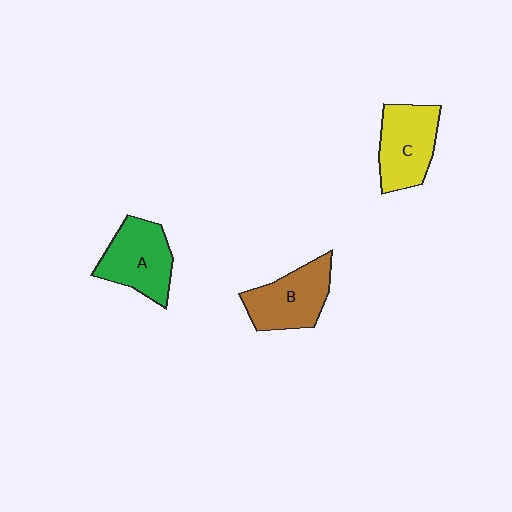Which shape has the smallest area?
Shape B (brown).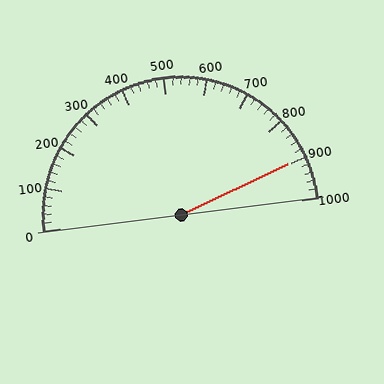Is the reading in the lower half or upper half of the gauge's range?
The reading is in the upper half of the range (0 to 1000).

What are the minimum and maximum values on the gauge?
The gauge ranges from 0 to 1000.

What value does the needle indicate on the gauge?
The needle indicates approximately 900.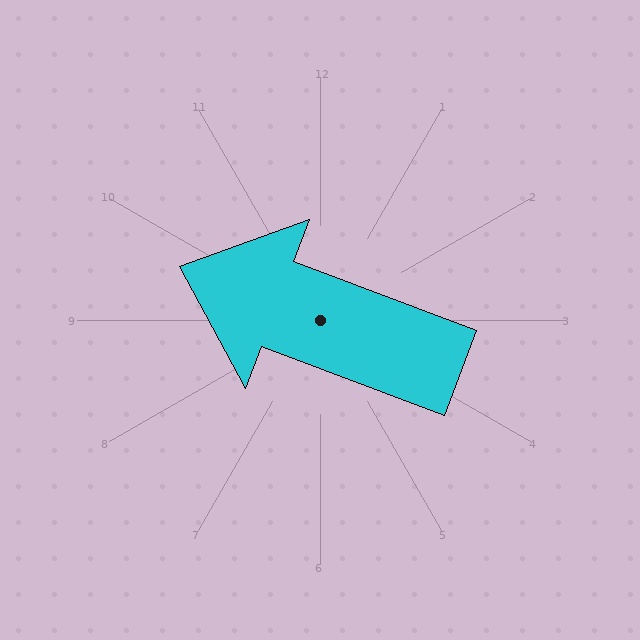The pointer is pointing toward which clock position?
Roughly 10 o'clock.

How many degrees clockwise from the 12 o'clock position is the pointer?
Approximately 291 degrees.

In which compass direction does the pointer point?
West.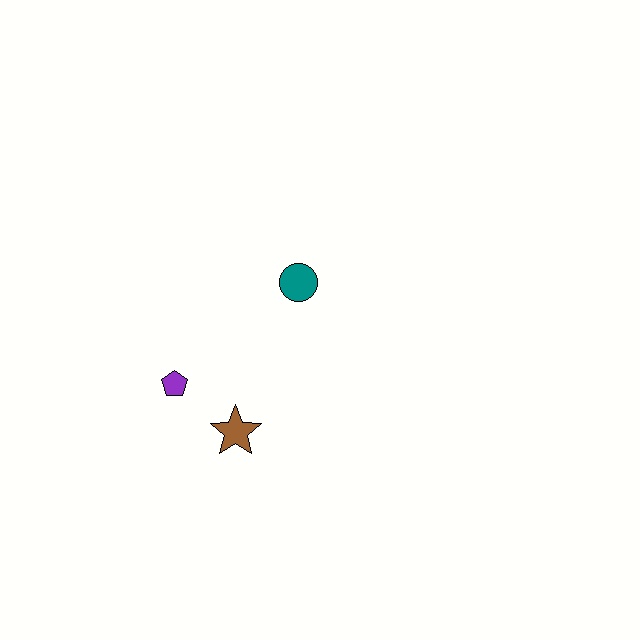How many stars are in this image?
There is 1 star.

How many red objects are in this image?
There are no red objects.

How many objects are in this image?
There are 3 objects.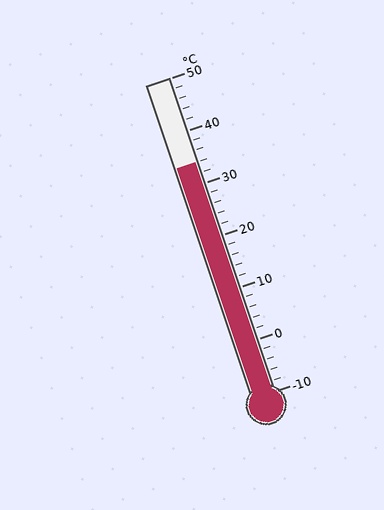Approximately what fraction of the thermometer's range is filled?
The thermometer is filled to approximately 75% of its range.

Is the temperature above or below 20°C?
The temperature is above 20°C.